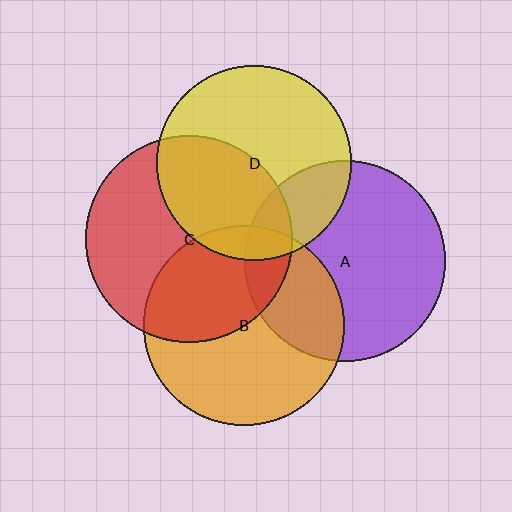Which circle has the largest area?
Circle C (red).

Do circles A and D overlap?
Yes.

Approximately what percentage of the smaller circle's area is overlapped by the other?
Approximately 20%.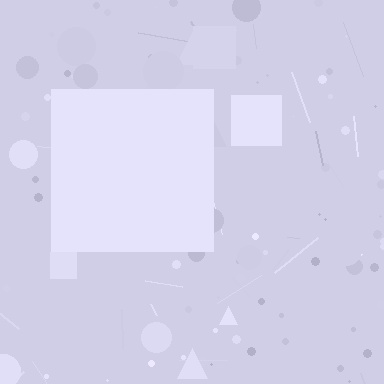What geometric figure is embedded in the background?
A square is embedded in the background.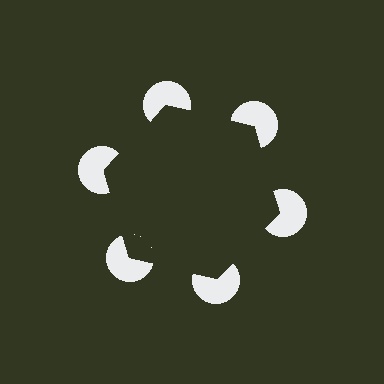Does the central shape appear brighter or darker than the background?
It typically appears slightly darker than the background, even though no actual brightness change is drawn.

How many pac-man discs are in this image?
There are 6 — one at each vertex of the illusory hexagon.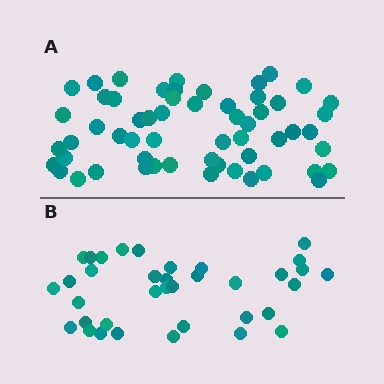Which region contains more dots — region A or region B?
Region A (the top region) has more dots.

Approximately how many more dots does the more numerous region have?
Region A has approximately 20 more dots than region B.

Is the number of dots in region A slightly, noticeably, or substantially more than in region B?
Region A has substantially more. The ratio is roughly 1.6 to 1.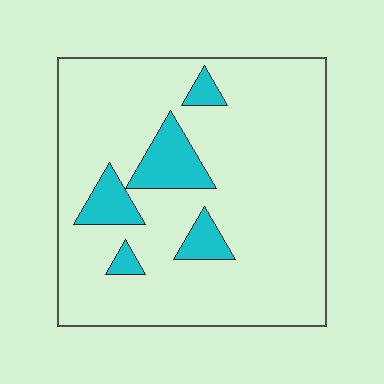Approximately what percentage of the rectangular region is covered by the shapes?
Approximately 15%.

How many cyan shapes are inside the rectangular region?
5.